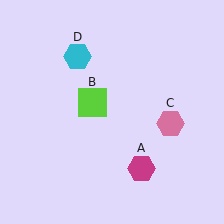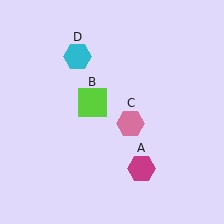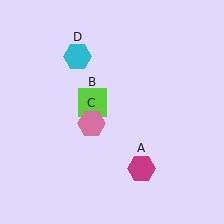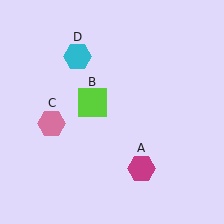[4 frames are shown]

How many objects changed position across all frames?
1 object changed position: pink hexagon (object C).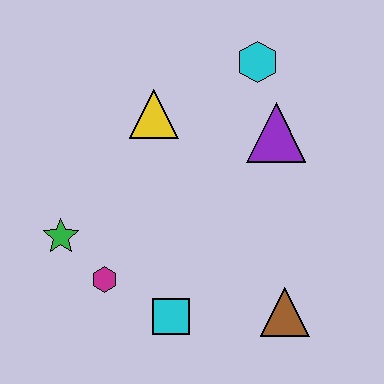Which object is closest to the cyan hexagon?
The purple triangle is closest to the cyan hexagon.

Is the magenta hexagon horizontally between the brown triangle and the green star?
Yes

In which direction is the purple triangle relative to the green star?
The purple triangle is to the right of the green star.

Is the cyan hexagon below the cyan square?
No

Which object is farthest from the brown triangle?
The cyan hexagon is farthest from the brown triangle.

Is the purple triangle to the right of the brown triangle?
No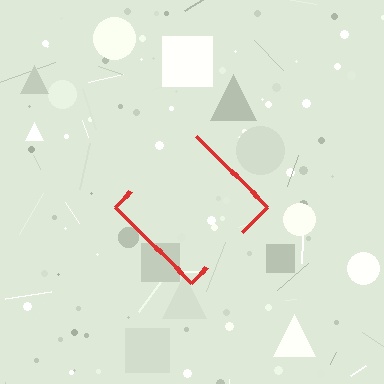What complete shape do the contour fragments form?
The contour fragments form a diamond.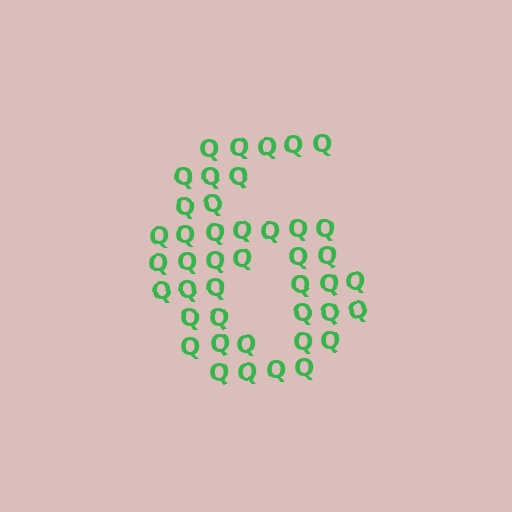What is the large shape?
The large shape is the digit 6.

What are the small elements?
The small elements are letter Q's.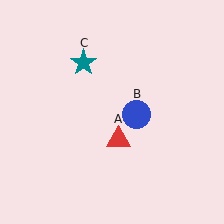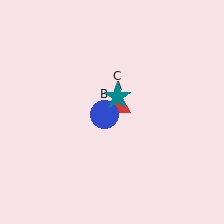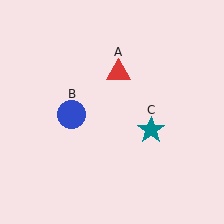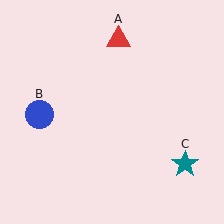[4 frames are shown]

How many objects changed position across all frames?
3 objects changed position: red triangle (object A), blue circle (object B), teal star (object C).